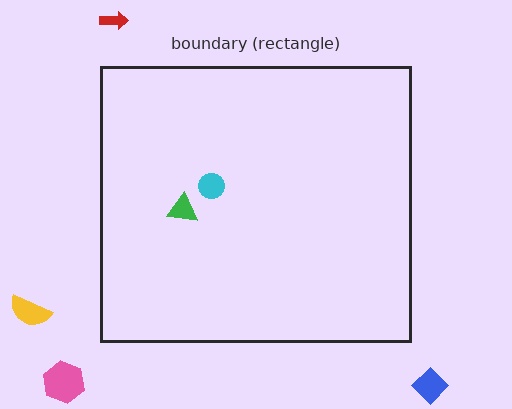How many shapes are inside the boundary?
2 inside, 4 outside.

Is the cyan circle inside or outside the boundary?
Inside.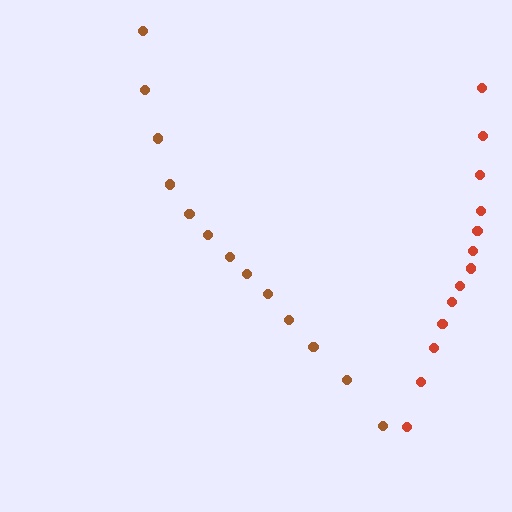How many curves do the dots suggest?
There are 2 distinct paths.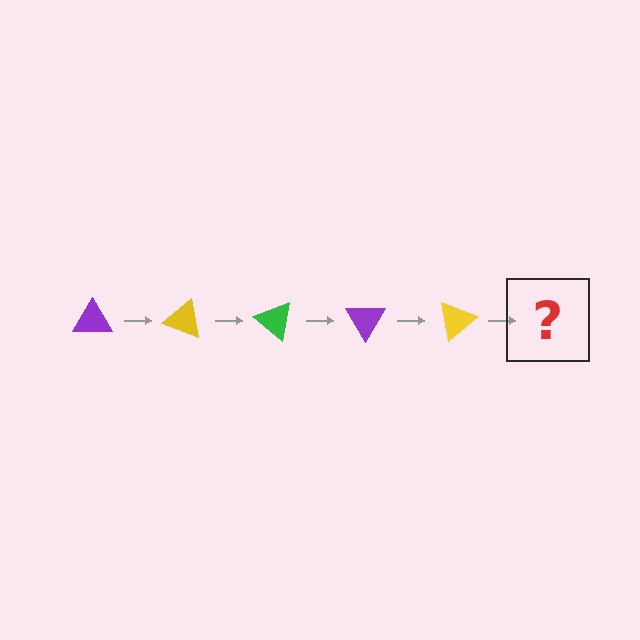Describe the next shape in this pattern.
It should be a green triangle, rotated 100 degrees from the start.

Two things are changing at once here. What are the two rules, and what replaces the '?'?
The two rules are that it rotates 20 degrees each step and the color cycles through purple, yellow, and green. The '?' should be a green triangle, rotated 100 degrees from the start.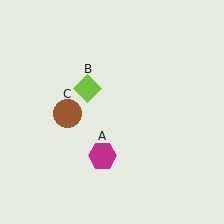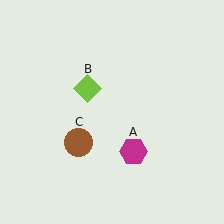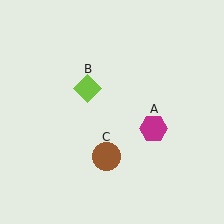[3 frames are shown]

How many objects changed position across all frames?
2 objects changed position: magenta hexagon (object A), brown circle (object C).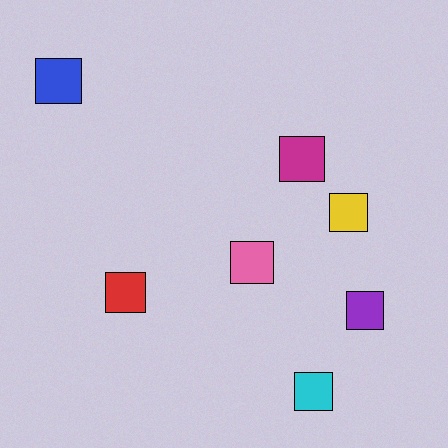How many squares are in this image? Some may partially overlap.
There are 7 squares.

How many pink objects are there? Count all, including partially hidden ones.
There is 1 pink object.